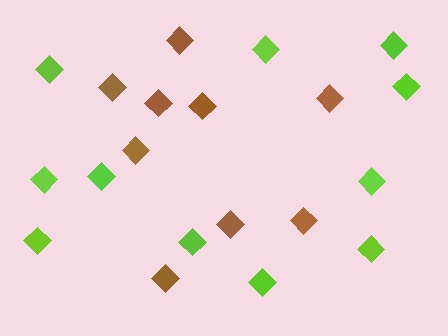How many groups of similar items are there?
There are 2 groups: one group of brown diamonds (9) and one group of lime diamonds (11).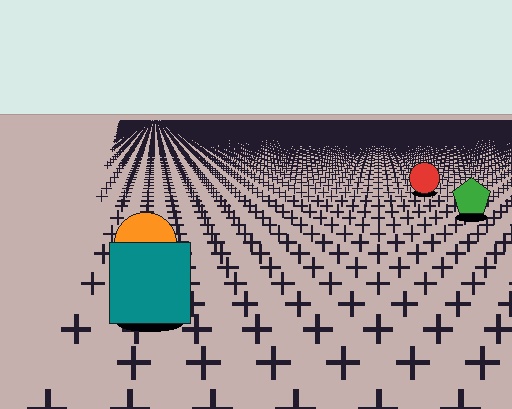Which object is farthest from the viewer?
The red circle is farthest from the viewer. It appears smaller and the ground texture around it is denser.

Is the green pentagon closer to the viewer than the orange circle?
No. The orange circle is closer — you can tell from the texture gradient: the ground texture is coarser near it.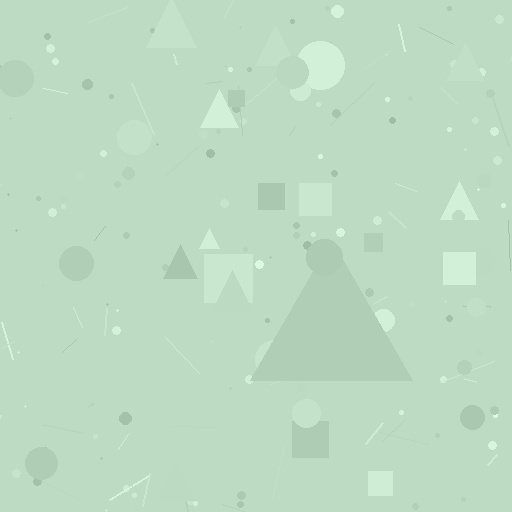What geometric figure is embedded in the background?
A triangle is embedded in the background.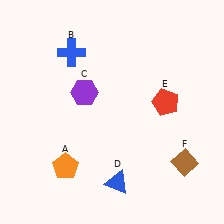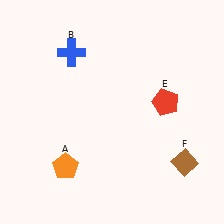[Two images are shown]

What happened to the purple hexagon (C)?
The purple hexagon (C) was removed in Image 2. It was in the top-left area of Image 1.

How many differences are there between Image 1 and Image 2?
There are 2 differences between the two images.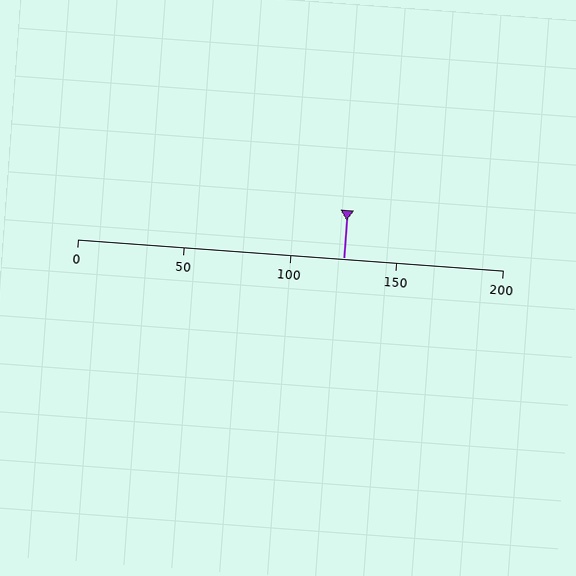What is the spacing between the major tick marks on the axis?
The major ticks are spaced 50 apart.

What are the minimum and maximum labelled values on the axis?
The axis runs from 0 to 200.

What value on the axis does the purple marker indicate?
The marker indicates approximately 125.